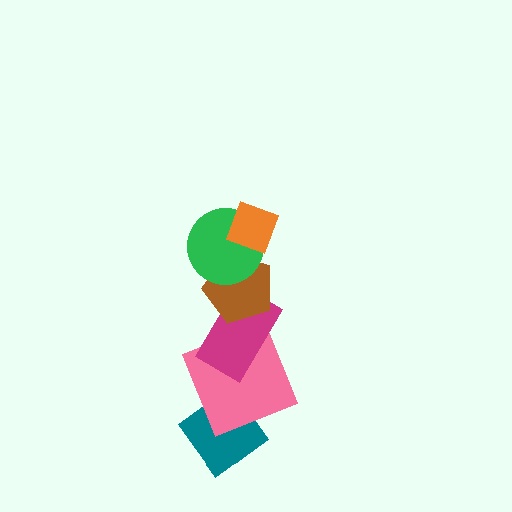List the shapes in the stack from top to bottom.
From top to bottom: the orange diamond, the green circle, the brown pentagon, the magenta rectangle, the pink square, the teal diamond.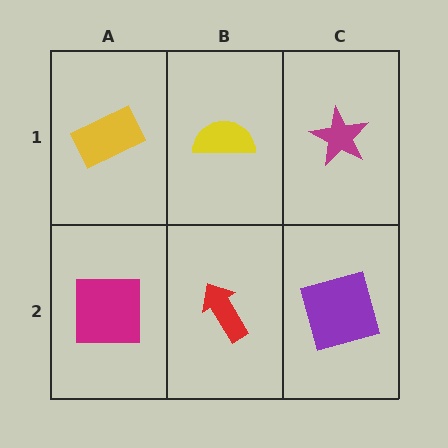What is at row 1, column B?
A yellow semicircle.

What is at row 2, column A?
A magenta square.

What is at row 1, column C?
A magenta star.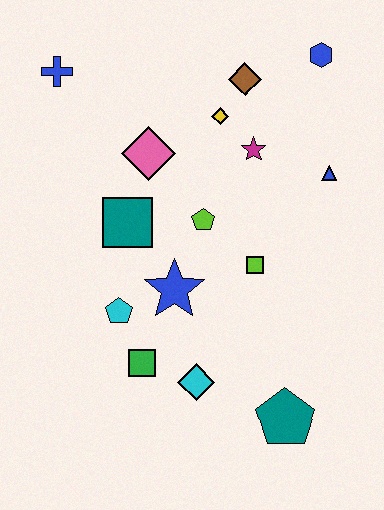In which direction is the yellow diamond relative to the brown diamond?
The yellow diamond is below the brown diamond.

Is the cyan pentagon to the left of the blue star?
Yes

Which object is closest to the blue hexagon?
The brown diamond is closest to the blue hexagon.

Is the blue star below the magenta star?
Yes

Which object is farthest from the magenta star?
The teal pentagon is farthest from the magenta star.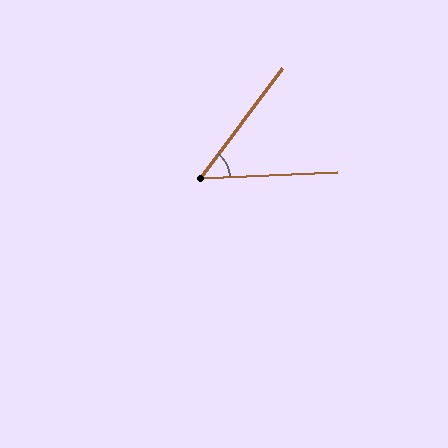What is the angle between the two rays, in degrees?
Approximately 51 degrees.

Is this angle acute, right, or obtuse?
It is acute.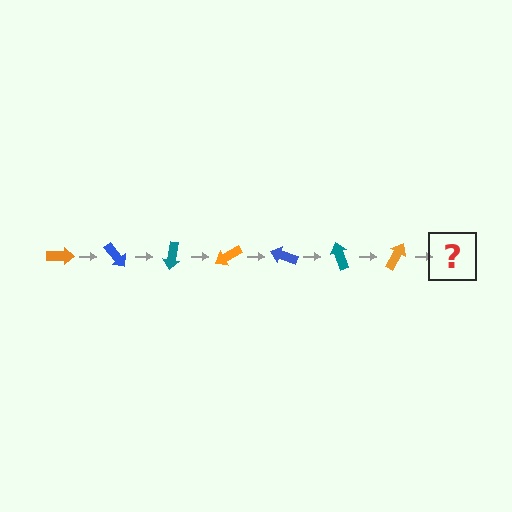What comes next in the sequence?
The next element should be a blue arrow, rotated 350 degrees from the start.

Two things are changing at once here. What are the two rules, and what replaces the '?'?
The two rules are that it rotates 50 degrees each step and the color cycles through orange, blue, and teal. The '?' should be a blue arrow, rotated 350 degrees from the start.